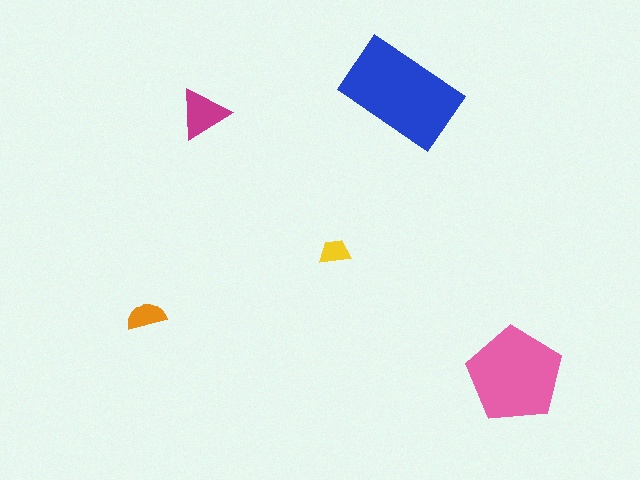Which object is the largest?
The blue rectangle.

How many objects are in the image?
There are 5 objects in the image.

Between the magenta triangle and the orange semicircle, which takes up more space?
The magenta triangle.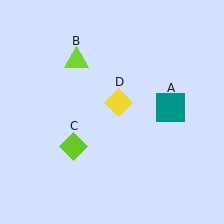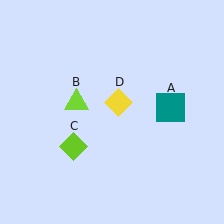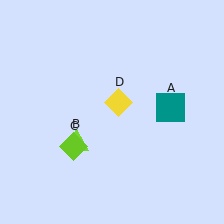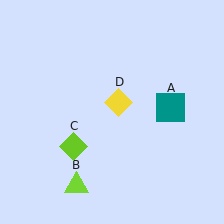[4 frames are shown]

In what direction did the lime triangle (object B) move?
The lime triangle (object B) moved down.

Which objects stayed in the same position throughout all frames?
Teal square (object A) and lime diamond (object C) and yellow diamond (object D) remained stationary.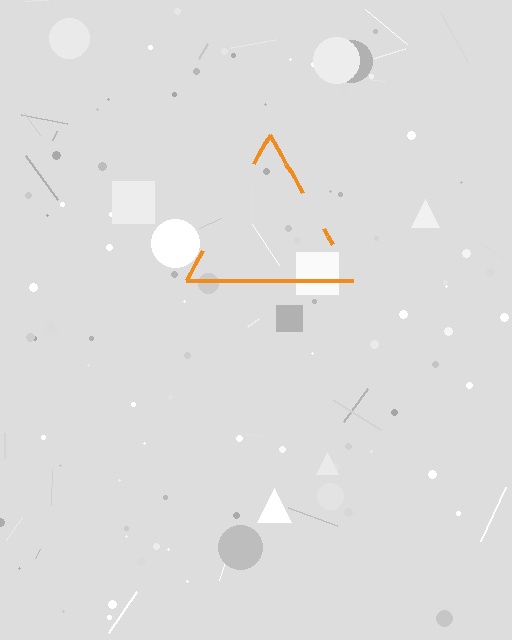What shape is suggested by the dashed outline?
The dashed outline suggests a triangle.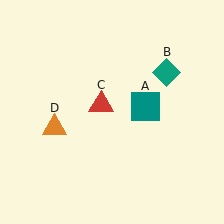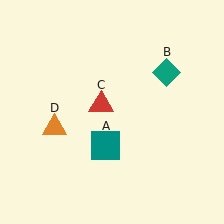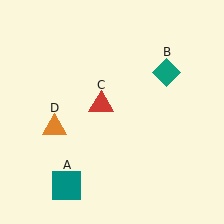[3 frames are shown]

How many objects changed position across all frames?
1 object changed position: teal square (object A).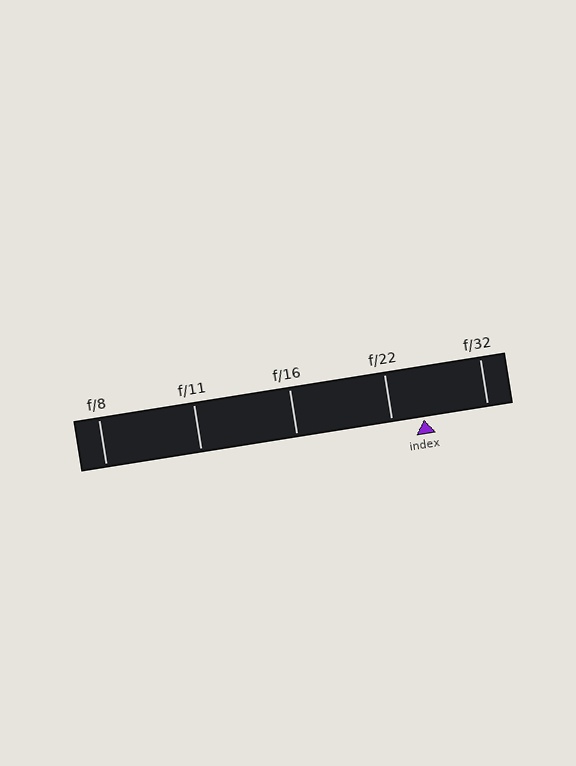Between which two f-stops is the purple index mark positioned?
The index mark is between f/22 and f/32.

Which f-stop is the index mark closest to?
The index mark is closest to f/22.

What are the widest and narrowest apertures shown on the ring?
The widest aperture shown is f/8 and the narrowest is f/32.